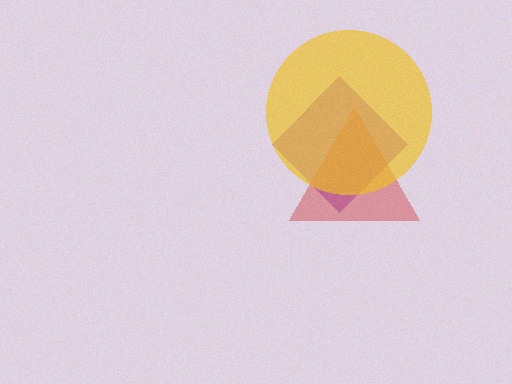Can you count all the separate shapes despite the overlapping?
Yes, there are 3 separate shapes.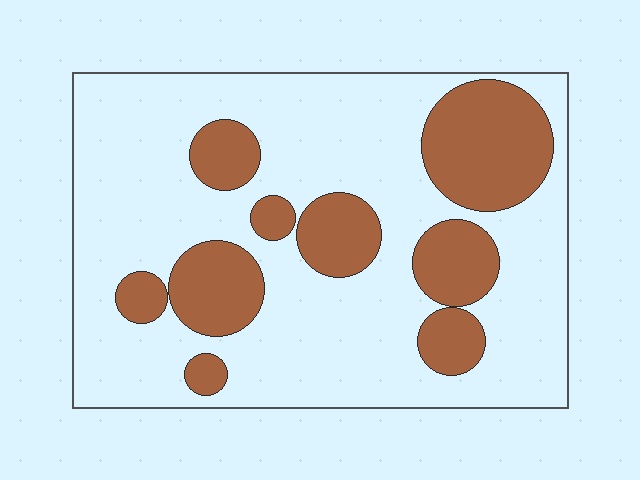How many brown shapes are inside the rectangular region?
9.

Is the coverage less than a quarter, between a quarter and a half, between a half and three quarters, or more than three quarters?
Between a quarter and a half.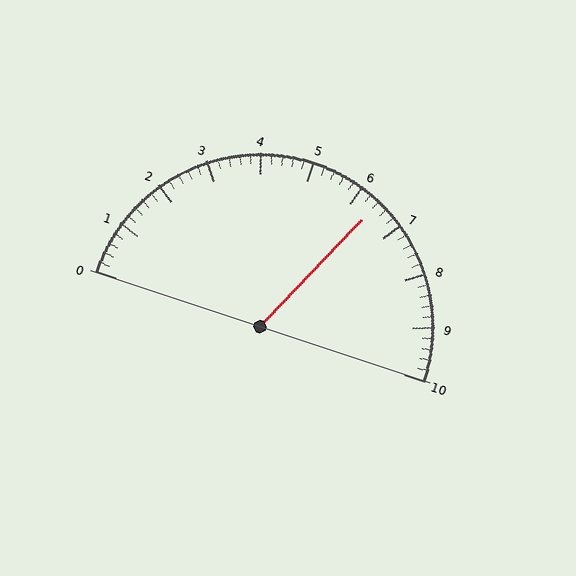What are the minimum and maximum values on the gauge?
The gauge ranges from 0 to 10.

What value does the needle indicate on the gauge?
The needle indicates approximately 6.4.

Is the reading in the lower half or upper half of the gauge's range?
The reading is in the upper half of the range (0 to 10).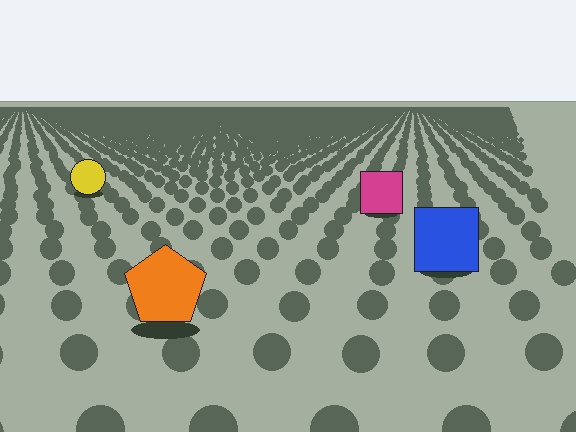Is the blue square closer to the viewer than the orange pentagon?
No. The orange pentagon is closer — you can tell from the texture gradient: the ground texture is coarser near it.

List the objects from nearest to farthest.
From nearest to farthest: the orange pentagon, the blue square, the magenta square, the yellow circle.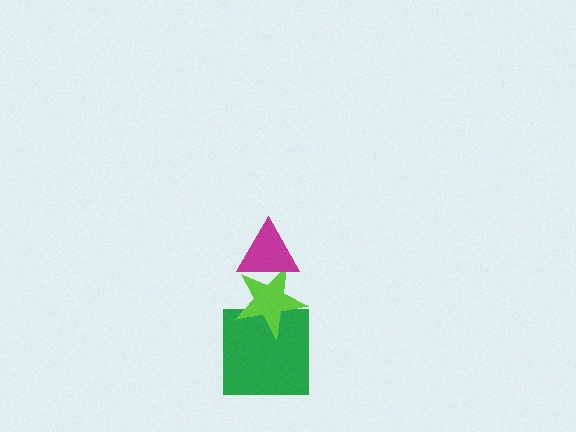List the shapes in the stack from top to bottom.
From top to bottom: the magenta triangle, the lime star, the green square.